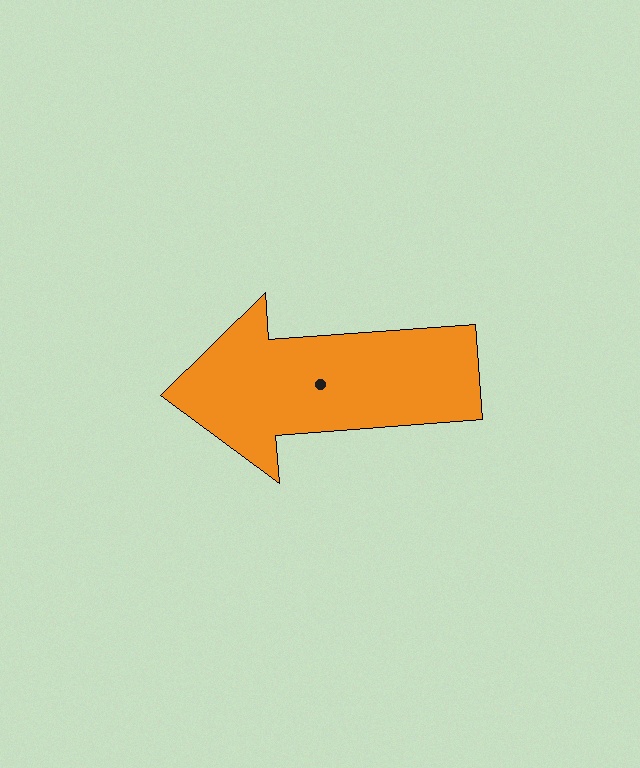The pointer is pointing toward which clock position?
Roughly 9 o'clock.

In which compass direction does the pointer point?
West.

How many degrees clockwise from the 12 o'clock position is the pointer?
Approximately 266 degrees.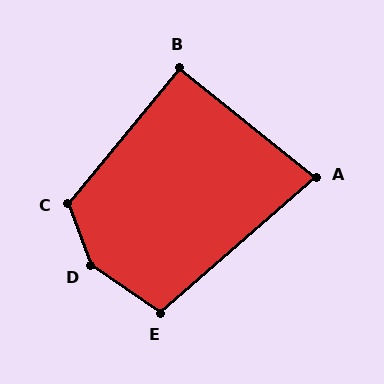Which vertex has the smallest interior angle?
A, at approximately 80 degrees.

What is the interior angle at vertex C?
Approximately 120 degrees (obtuse).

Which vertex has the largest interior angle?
D, at approximately 145 degrees.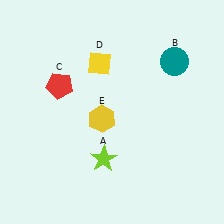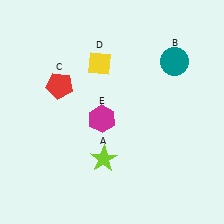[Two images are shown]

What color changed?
The hexagon (E) changed from yellow in Image 1 to magenta in Image 2.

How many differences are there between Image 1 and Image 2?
There is 1 difference between the two images.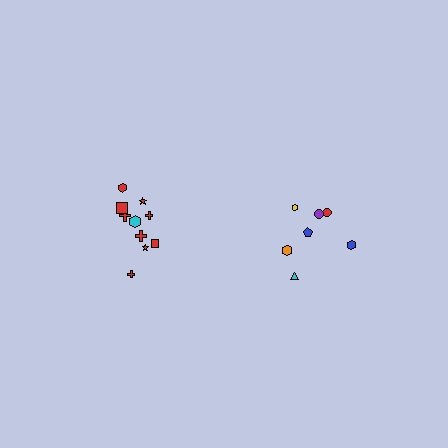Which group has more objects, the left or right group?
The left group.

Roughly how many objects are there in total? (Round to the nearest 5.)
Roughly 15 objects in total.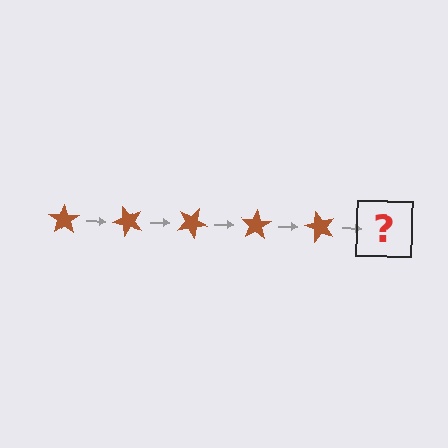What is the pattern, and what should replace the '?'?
The pattern is that the star rotates 50 degrees each step. The '?' should be a brown star rotated 250 degrees.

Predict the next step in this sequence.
The next step is a brown star rotated 250 degrees.